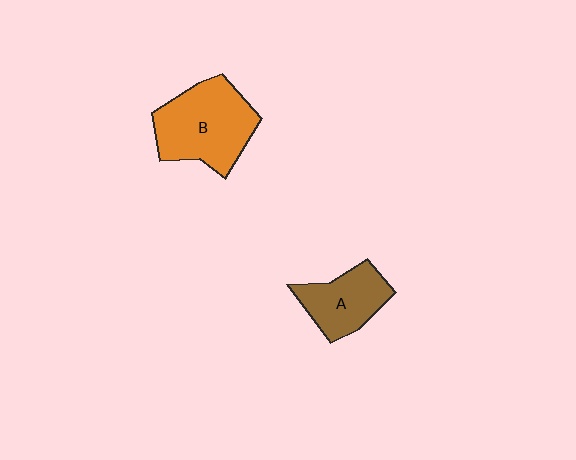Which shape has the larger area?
Shape B (orange).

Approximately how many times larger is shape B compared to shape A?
Approximately 1.5 times.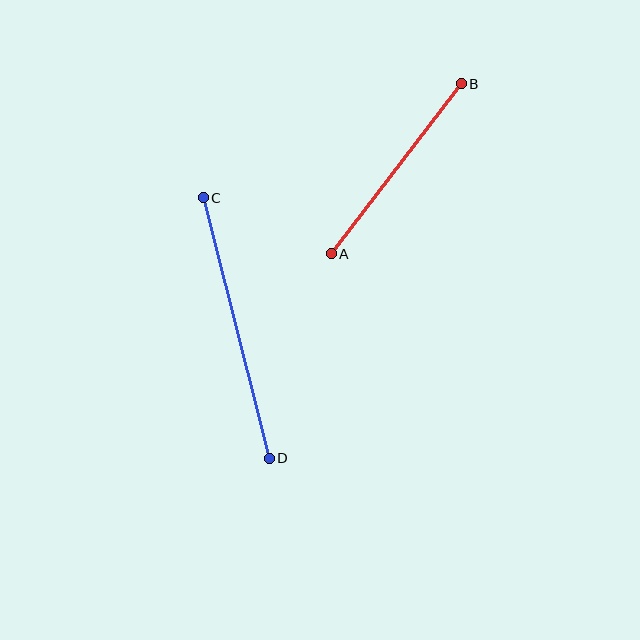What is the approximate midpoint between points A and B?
The midpoint is at approximately (396, 169) pixels.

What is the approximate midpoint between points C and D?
The midpoint is at approximately (236, 328) pixels.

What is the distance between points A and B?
The distance is approximately 214 pixels.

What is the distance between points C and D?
The distance is approximately 269 pixels.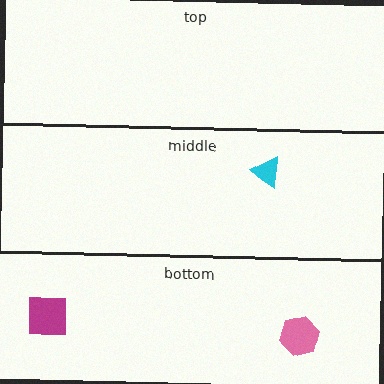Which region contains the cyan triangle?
The middle region.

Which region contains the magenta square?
The bottom region.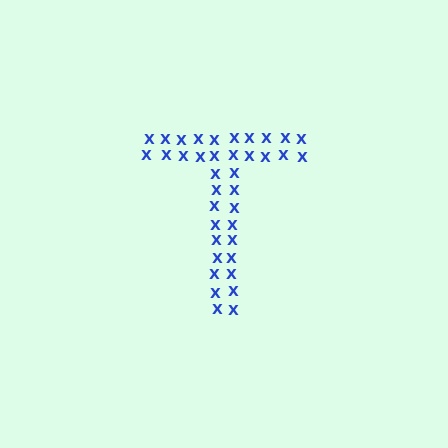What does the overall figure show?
The overall figure shows the letter T.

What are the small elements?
The small elements are letter X's.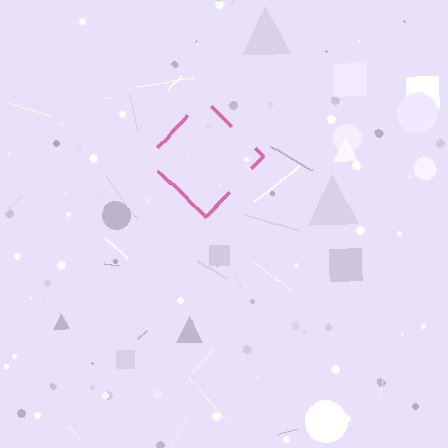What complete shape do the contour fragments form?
The contour fragments form a diamond.